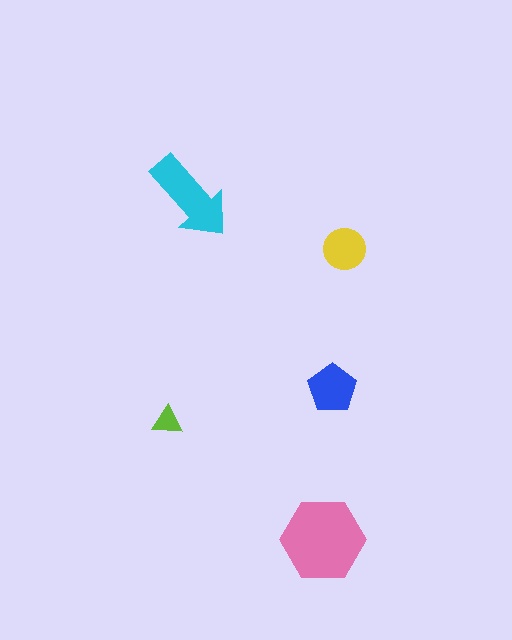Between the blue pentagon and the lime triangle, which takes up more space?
The blue pentagon.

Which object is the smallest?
The lime triangle.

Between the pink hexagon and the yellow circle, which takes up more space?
The pink hexagon.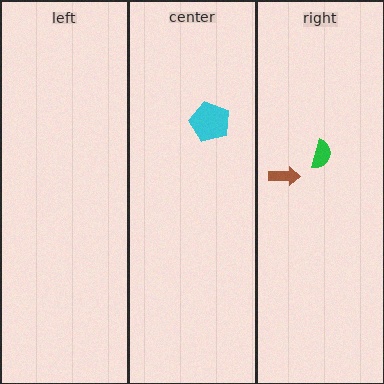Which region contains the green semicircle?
The right region.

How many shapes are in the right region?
2.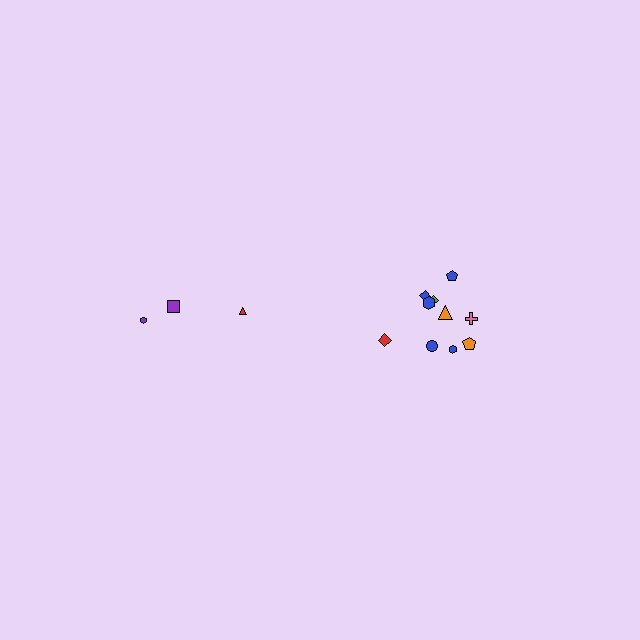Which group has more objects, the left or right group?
The right group.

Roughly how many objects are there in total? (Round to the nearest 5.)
Roughly 15 objects in total.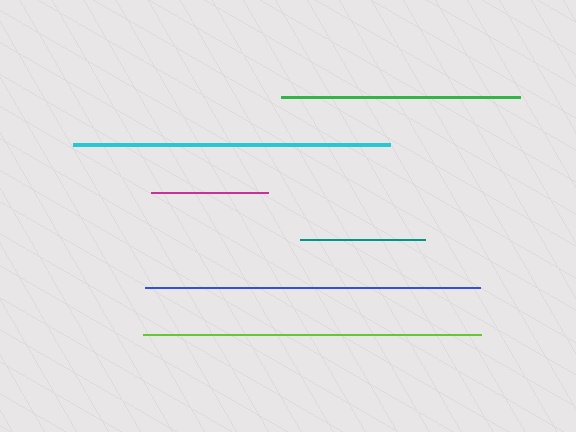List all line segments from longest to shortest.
From longest to shortest: lime, blue, cyan, green, teal, magenta.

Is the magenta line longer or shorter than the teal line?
The teal line is longer than the magenta line.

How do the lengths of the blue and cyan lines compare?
The blue and cyan lines are approximately the same length.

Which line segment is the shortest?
The magenta line is the shortest at approximately 117 pixels.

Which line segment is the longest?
The lime line is the longest at approximately 339 pixels.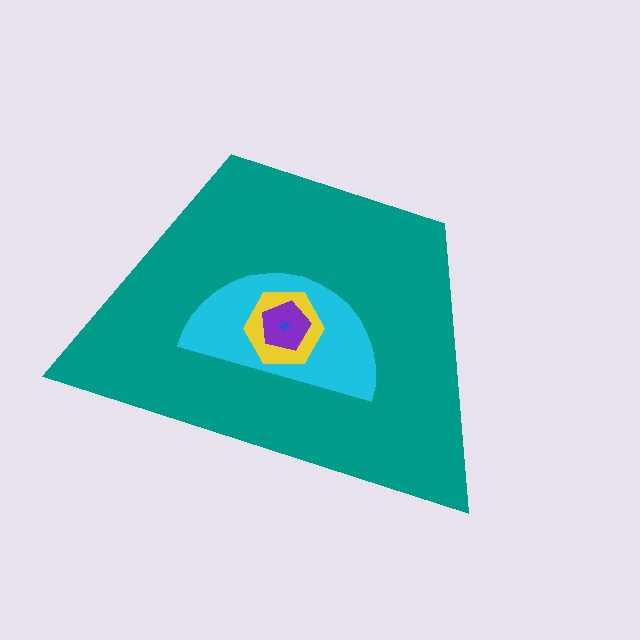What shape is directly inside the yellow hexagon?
The purple pentagon.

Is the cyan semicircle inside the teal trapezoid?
Yes.